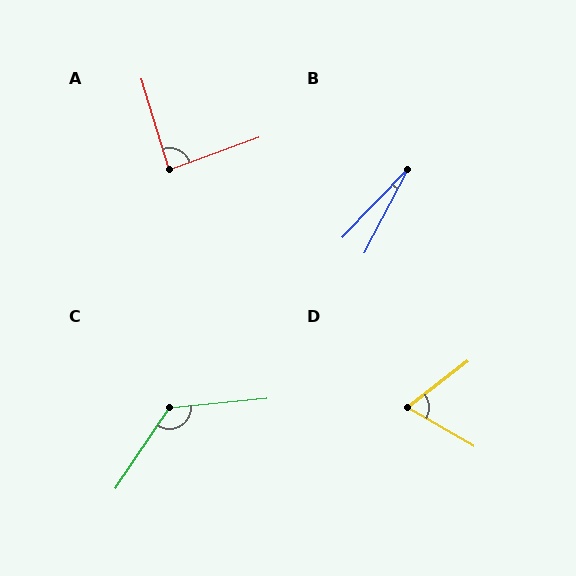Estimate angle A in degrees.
Approximately 87 degrees.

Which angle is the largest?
C, at approximately 130 degrees.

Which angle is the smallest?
B, at approximately 16 degrees.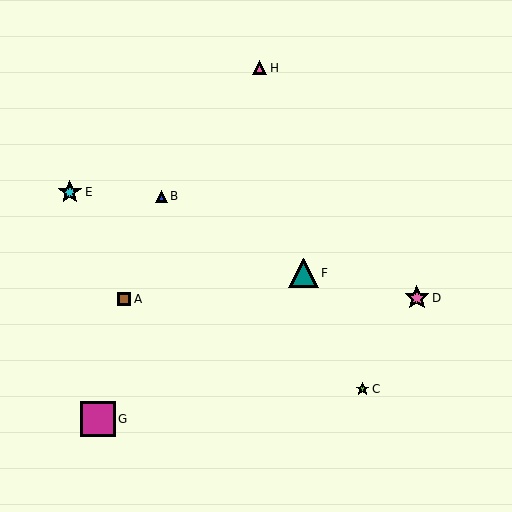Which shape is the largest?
The magenta square (labeled G) is the largest.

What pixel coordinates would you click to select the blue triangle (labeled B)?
Click at (161, 196) to select the blue triangle B.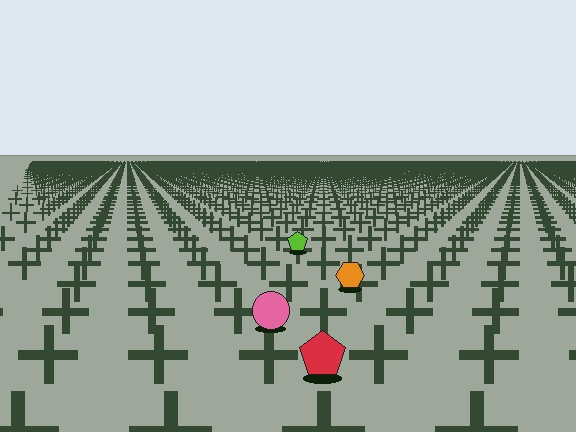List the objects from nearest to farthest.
From nearest to farthest: the red pentagon, the pink circle, the orange hexagon, the lime pentagon.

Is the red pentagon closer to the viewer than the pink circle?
Yes. The red pentagon is closer — you can tell from the texture gradient: the ground texture is coarser near it.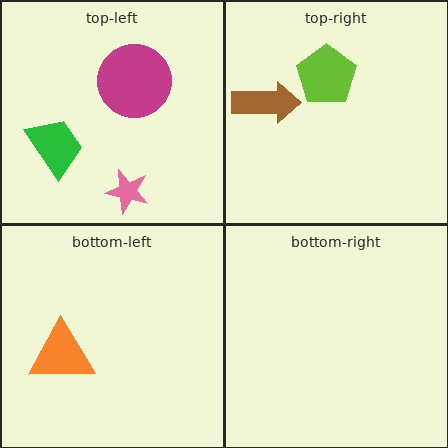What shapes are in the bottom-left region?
The orange triangle.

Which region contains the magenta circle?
The top-left region.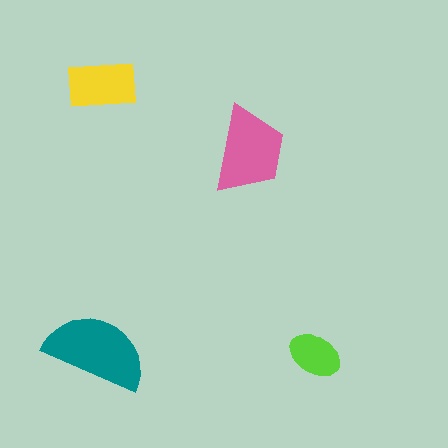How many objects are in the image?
There are 4 objects in the image.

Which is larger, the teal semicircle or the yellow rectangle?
The teal semicircle.